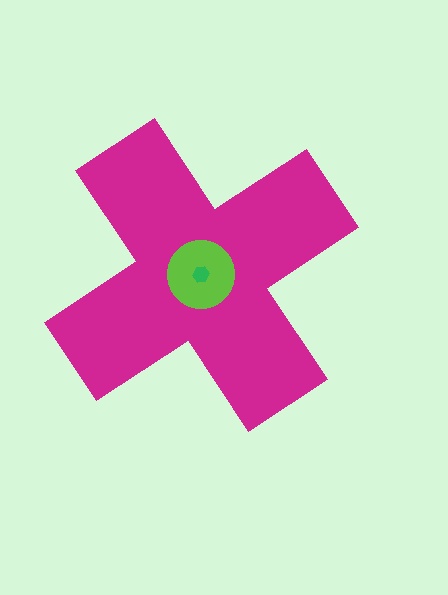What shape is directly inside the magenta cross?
The lime circle.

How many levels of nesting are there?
3.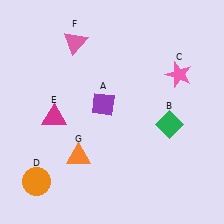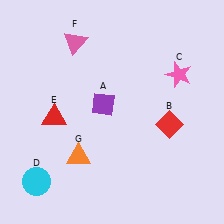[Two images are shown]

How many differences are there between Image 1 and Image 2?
There are 3 differences between the two images.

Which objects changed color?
B changed from green to red. D changed from orange to cyan. E changed from magenta to red.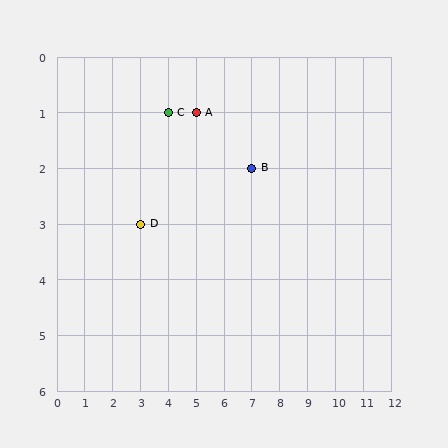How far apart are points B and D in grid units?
Points B and D are 4 columns and 1 row apart (about 4.1 grid units diagonally).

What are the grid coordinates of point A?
Point A is at grid coordinates (5, 1).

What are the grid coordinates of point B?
Point B is at grid coordinates (7, 2).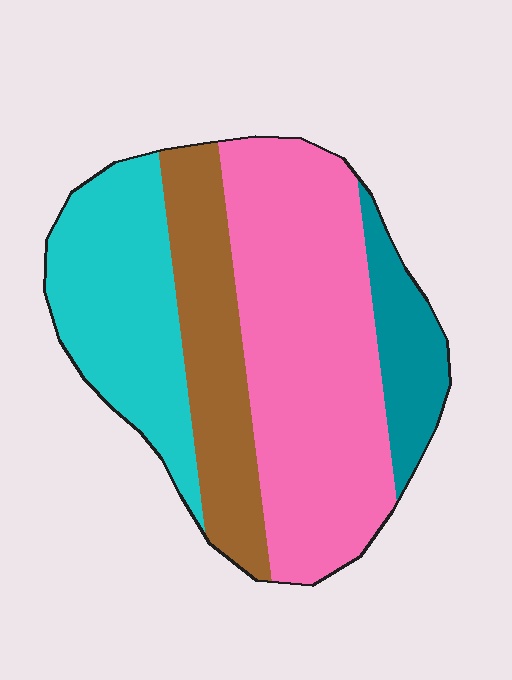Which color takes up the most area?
Pink, at roughly 45%.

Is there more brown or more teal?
Brown.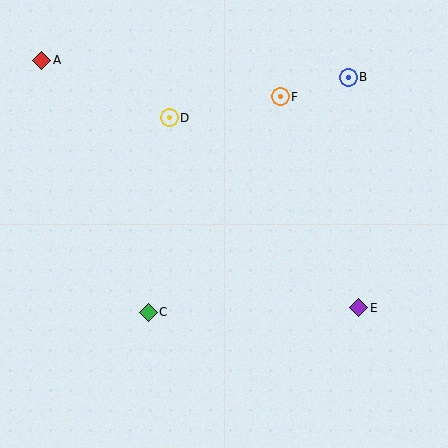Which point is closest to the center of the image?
Point C at (148, 312) is closest to the center.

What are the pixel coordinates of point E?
Point E is at (359, 308).